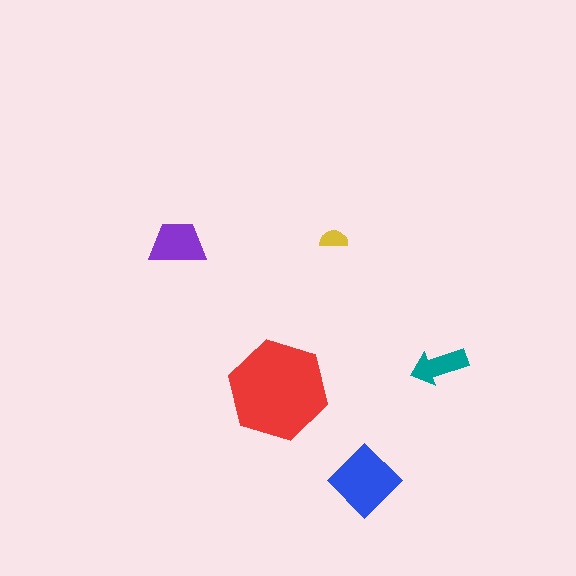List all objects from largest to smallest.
The red hexagon, the blue diamond, the purple trapezoid, the teal arrow, the yellow semicircle.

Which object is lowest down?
The blue diamond is bottommost.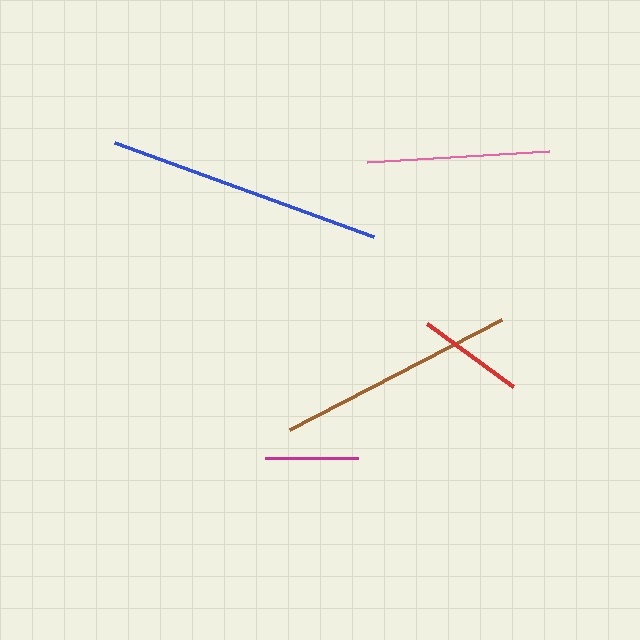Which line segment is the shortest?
The magenta line is the shortest at approximately 93 pixels.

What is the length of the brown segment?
The brown segment is approximately 239 pixels long.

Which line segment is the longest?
The blue line is the longest at approximately 275 pixels.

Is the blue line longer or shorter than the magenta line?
The blue line is longer than the magenta line.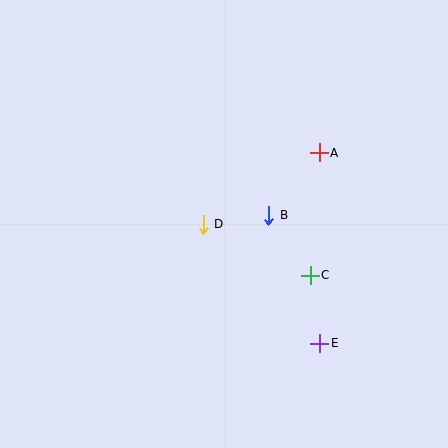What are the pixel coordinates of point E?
Point E is at (320, 343).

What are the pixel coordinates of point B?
Point B is at (269, 215).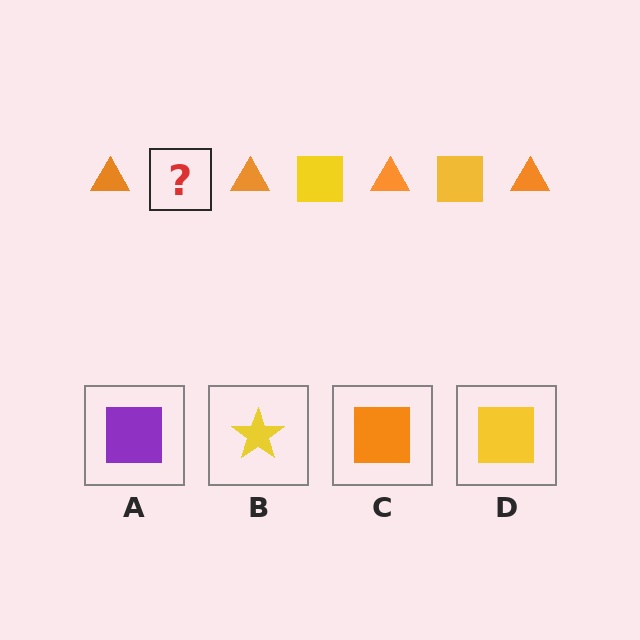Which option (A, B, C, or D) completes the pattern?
D.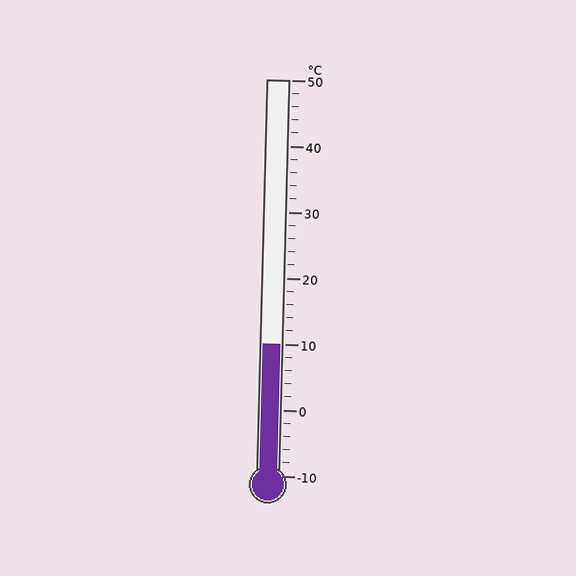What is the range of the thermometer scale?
The thermometer scale ranges from -10°C to 50°C.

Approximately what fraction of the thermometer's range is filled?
The thermometer is filled to approximately 35% of its range.